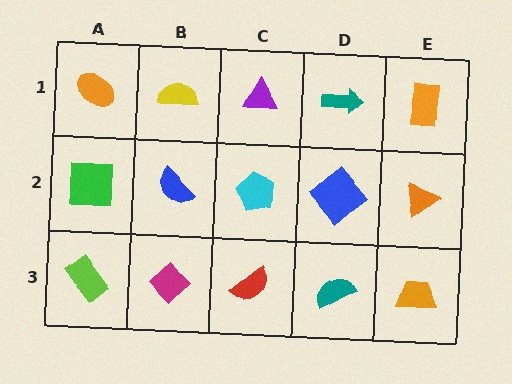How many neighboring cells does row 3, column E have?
2.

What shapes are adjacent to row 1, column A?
A green square (row 2, column A), a yellow semicircle (row 1, column B).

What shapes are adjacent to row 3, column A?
A green square (row 2, column A), a magenta diamond (row 3, column B).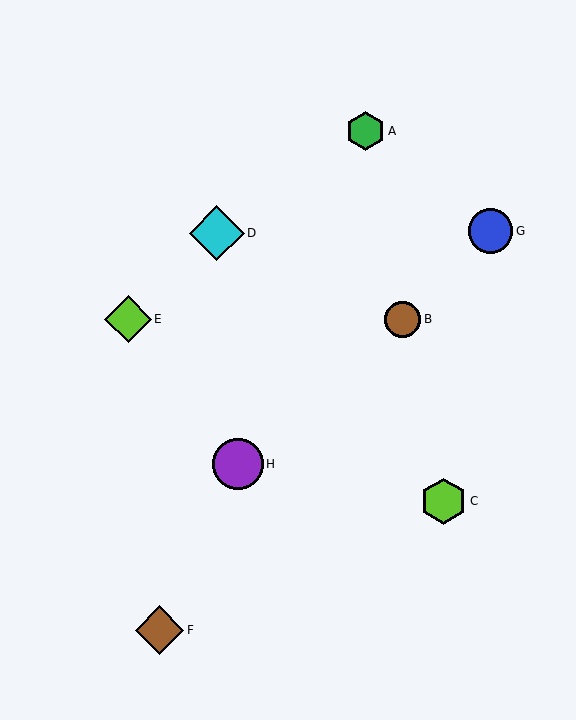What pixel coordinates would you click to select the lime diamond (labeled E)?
Click at (128, 319) to select the lime diamond E.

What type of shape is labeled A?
Shape A is a green hexagon.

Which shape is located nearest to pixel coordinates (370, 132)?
The green hexagon (labeled A) at (366, 131) is nearest to that location.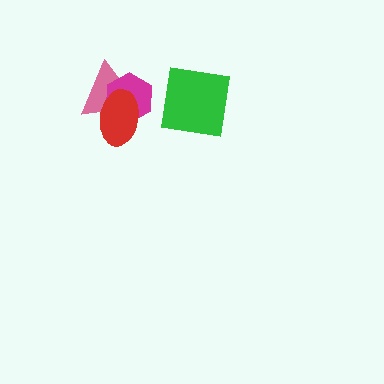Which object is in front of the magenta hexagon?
The red ellipse is in front of the magenta hexagon.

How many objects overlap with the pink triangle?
2 objects overlap with the pink triangle.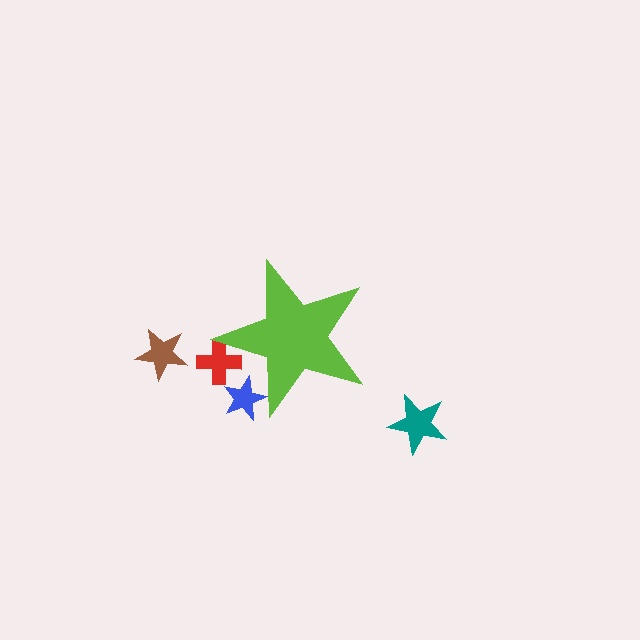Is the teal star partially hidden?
No, the teal star is fully visible.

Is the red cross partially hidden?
Yes, the red cross is partially hidden behind the lime star.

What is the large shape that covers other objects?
A lime star.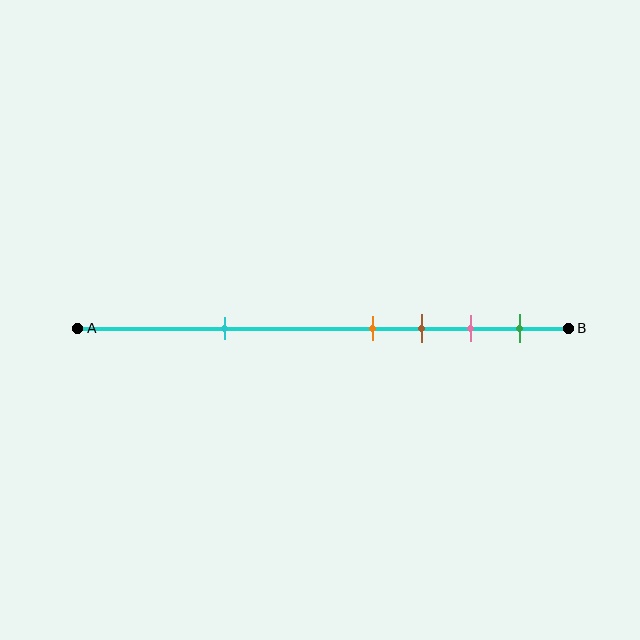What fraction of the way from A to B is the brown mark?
The brown mark is approximately 70% (0.7) of the way from A to B.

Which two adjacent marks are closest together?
The orange and brown marks are the closest adjacent pair.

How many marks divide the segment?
There are 5 marks dividing the segment.